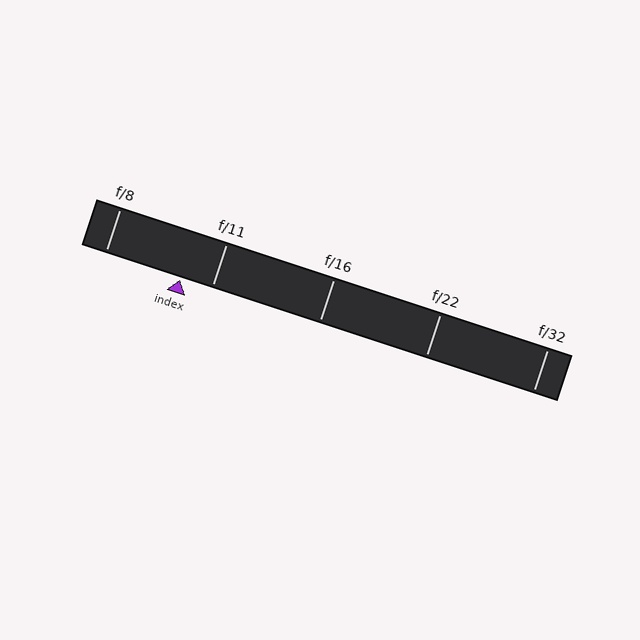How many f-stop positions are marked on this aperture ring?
There are 5 f-stop positions marked.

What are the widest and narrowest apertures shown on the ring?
The widest aperture shown is f/8 and the narrowest is f/32.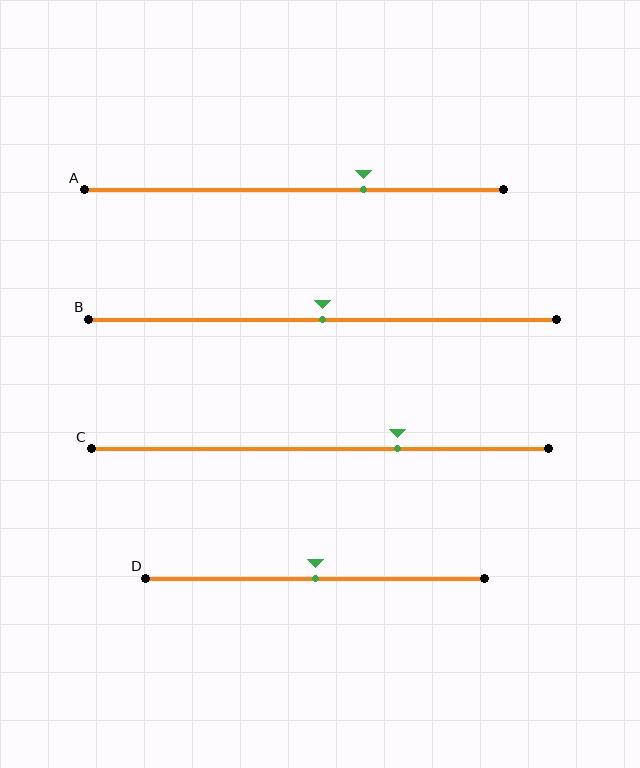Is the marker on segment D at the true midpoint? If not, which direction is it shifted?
Yes, the marker on segment D is at the true midpoint.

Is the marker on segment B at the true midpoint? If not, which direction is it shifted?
Yes, the marker on segment B is at the true midpoint.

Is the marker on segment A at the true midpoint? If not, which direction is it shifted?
No, the marker on segment A is shifted to the right by about 17% of the segment length.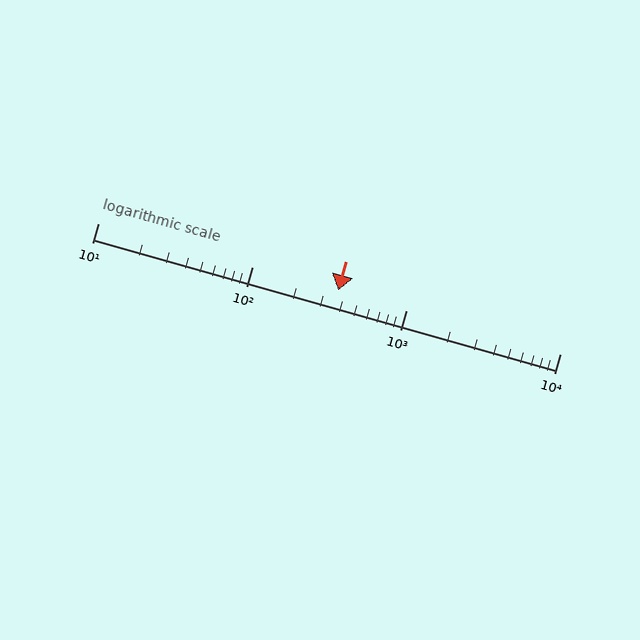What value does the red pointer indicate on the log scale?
The pointer indicates approximately 360.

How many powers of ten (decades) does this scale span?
The scale spans 3 decades, from 10 to 10000.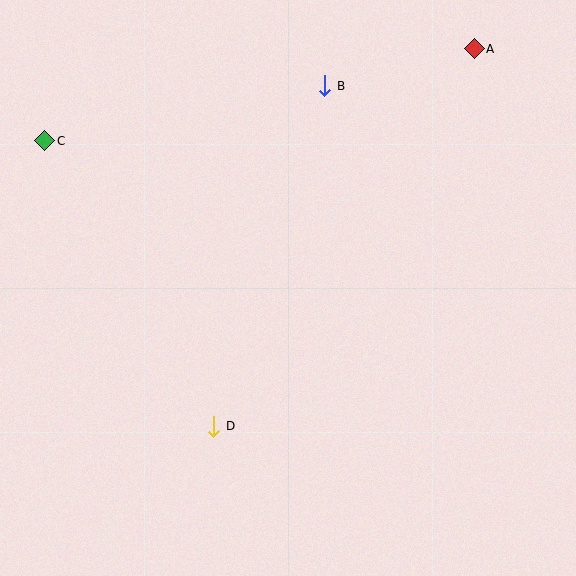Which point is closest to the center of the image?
Point D at (214, 426) is closest to the center.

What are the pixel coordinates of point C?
Point C is at (45, 141).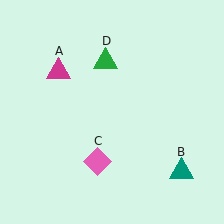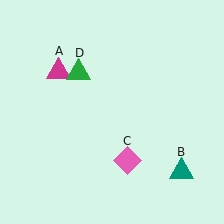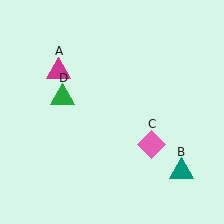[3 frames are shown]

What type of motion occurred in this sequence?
The pink diamond (object C), green triangle (object D) rotated counterclockwise around the center of the scene.